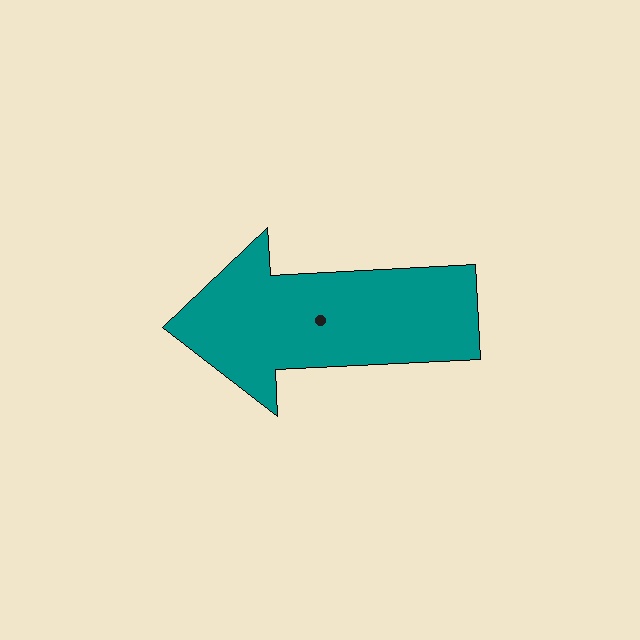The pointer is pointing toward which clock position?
Roughly 9 o'clock.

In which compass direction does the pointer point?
West.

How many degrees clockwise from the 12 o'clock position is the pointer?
Approximately 267 degrees.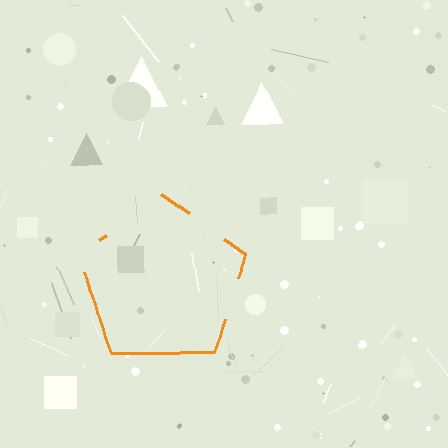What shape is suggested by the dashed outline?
The dashed outline suggests a pentagon.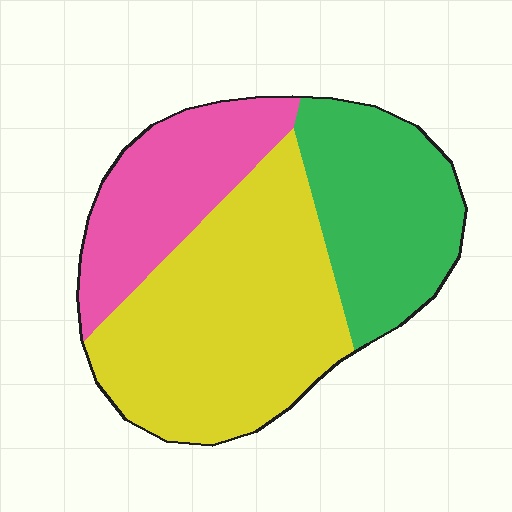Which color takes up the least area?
Pink, at roughly 25%.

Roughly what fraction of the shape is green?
Green takes up about one quarter (1/4) of the shape.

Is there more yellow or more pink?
Yellow.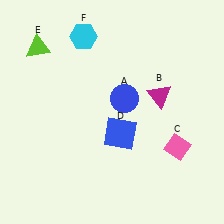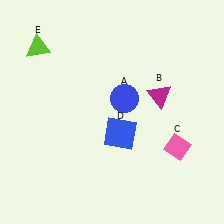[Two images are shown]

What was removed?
The cyan hexagon (F) was removed in Image 2.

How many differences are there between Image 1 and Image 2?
There is 1 difference between the two images.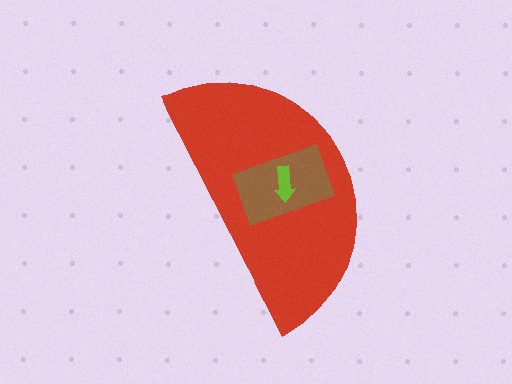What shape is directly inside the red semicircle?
The brown rectangle.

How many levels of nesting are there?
3.